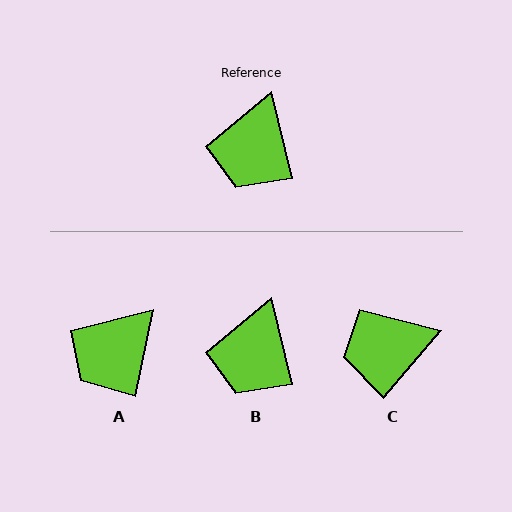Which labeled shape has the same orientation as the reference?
B.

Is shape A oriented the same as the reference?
No, it is off by about 25 degrees.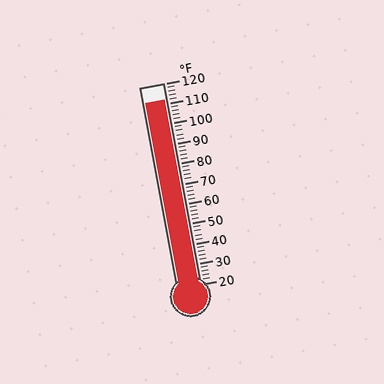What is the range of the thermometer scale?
The thermometer scale ranges from 20°F to 120°F.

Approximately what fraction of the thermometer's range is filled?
The thermometer is filled to approximately 90% of its range.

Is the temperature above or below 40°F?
The temperature is above 40°F.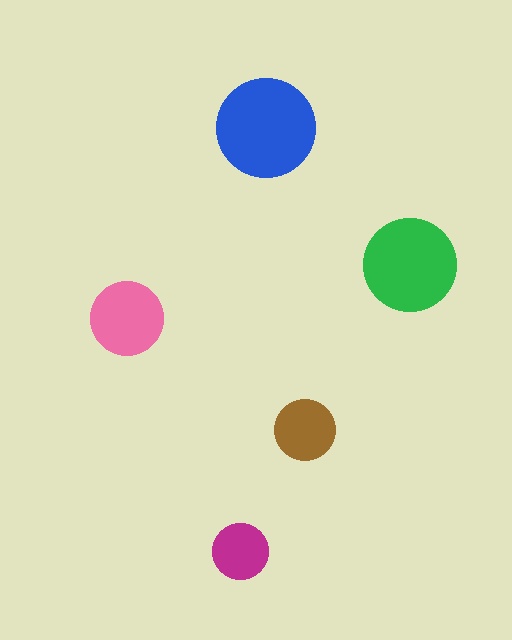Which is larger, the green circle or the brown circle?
The green one.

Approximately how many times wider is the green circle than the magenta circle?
About 1.5 times wider.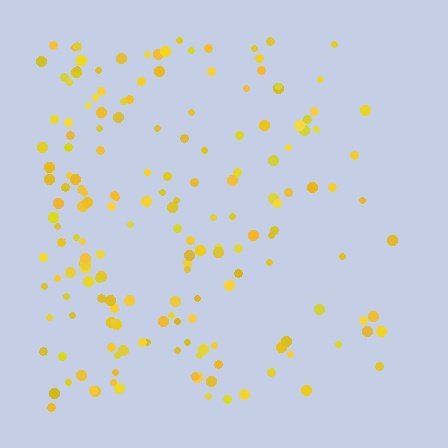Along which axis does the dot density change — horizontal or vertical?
Horizontal.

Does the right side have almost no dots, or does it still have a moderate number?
Still a moderate number, just noticeably fewer than the left.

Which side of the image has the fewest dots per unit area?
The right.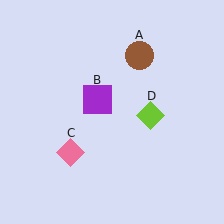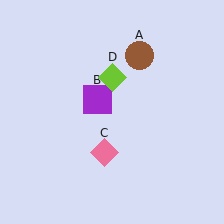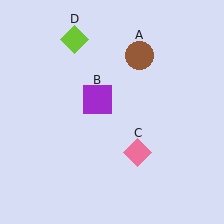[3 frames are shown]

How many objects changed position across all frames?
2 objects changed position: pink diamond (object C), lime diamond (object D).